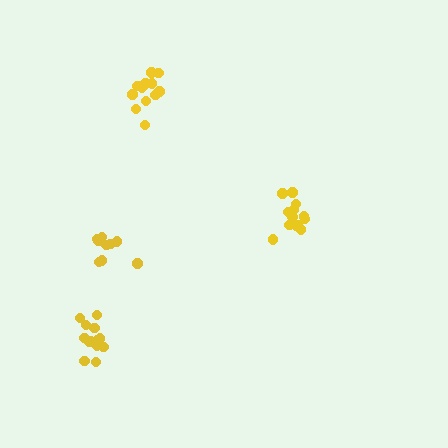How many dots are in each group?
Group 1: 13 dots, Group 2: 9 dots, Group 3: 12 dots, Group 4: 13 dots (47 total).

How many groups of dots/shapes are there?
There are 4 groups.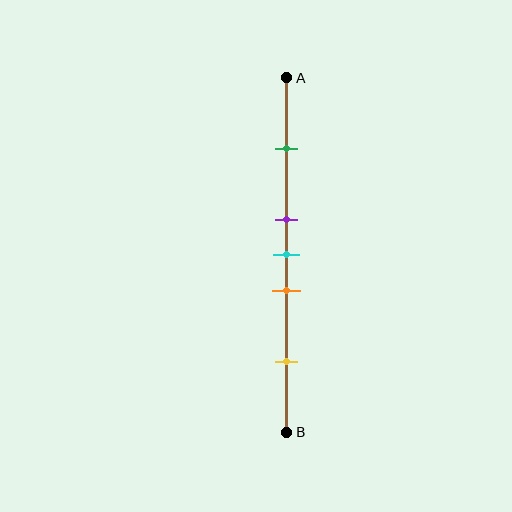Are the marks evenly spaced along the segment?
No, the marks are not evenly spaced.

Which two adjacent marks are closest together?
The purple and cyan marks are the closest adjacent pair.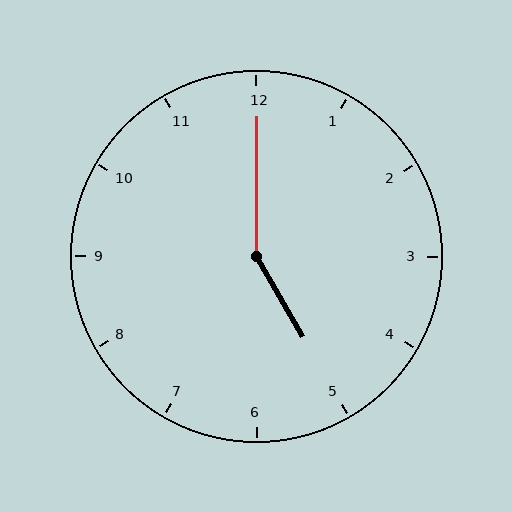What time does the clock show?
5:00.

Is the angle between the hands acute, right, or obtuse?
It is obtuse.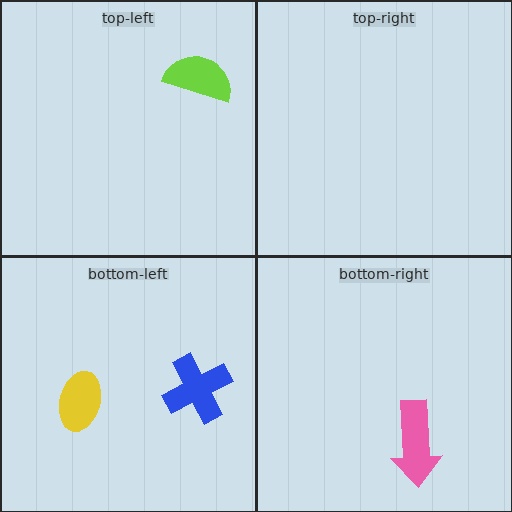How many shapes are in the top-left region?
1.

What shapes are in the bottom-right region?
The pink arrow.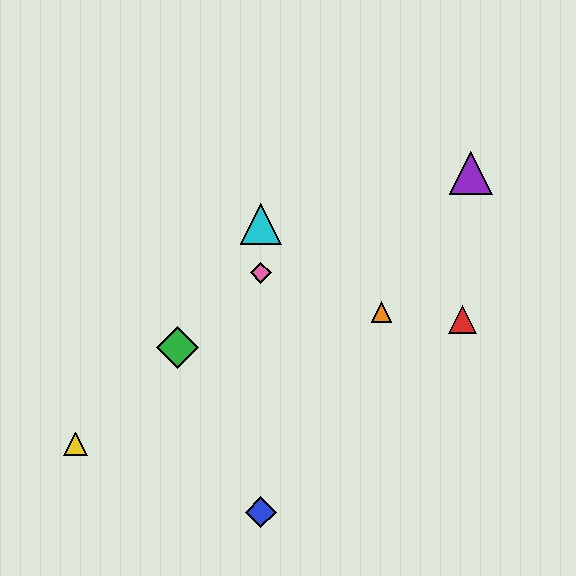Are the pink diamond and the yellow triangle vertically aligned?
No, the pink diamond is at x≈261 and the yellow triangle is at x≈76.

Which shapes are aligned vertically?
The blue diamond, the cyan triangle, the pink diamond are aligned vertically.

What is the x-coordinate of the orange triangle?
The orange triangle is at x≈382.